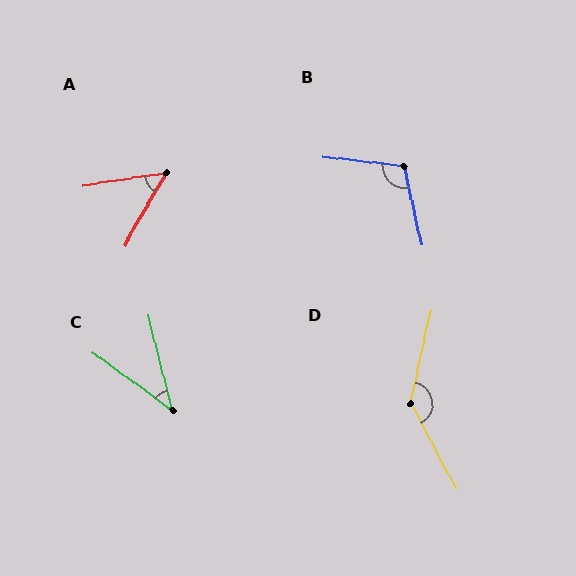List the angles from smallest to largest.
C (40°), A (52°), B (109°), D (139°).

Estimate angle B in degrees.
Approximately 109 degrees.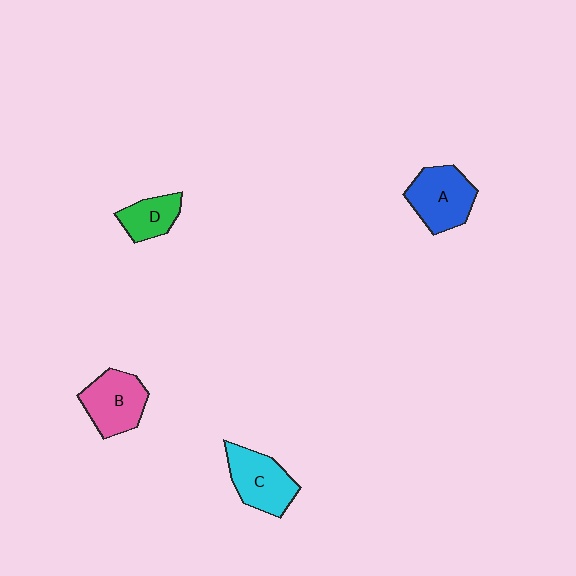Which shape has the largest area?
Shape A (blue).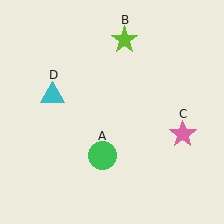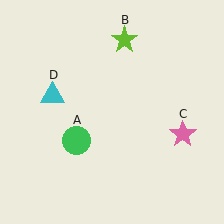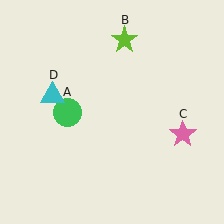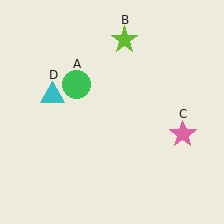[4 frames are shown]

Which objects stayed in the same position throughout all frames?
Lime star (object B) and pink star (object C) and cyan triangle (object D) remained stationary.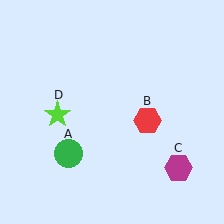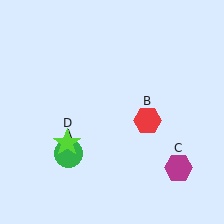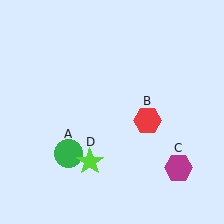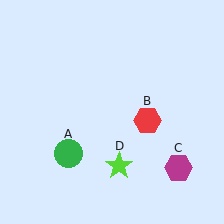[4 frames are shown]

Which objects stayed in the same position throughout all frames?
Green circle (object A) and red hexagon (object B) and magenta hexagon (object C) remained stationary.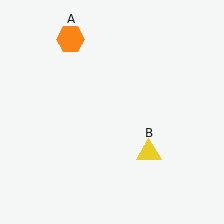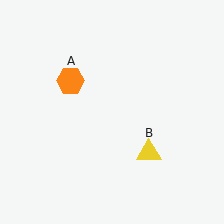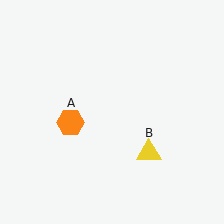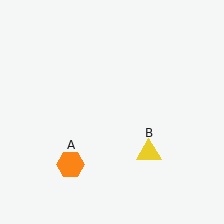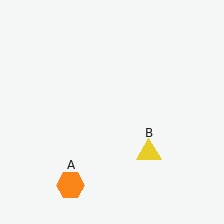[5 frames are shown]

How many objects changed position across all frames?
1 object changed position: orange hexagon (object A).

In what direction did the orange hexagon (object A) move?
The orange hexagon (object A) moved down.